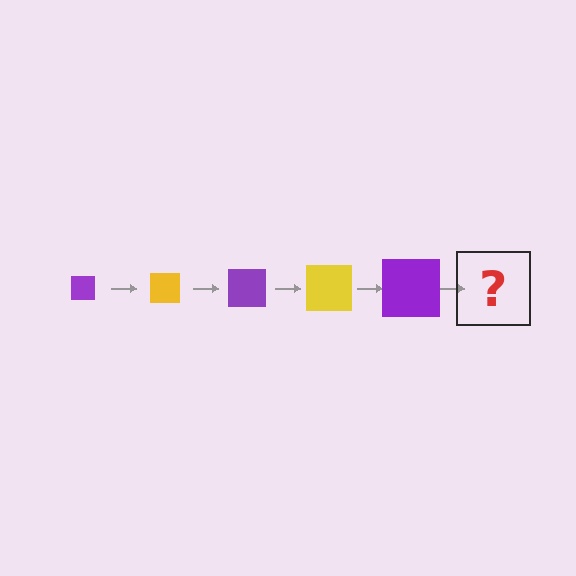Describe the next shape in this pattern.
It should be a yellow square, larger than the previous one.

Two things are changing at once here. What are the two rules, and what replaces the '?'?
The two rules are that the square grows larger each step and the color cycles through purple and yellow. The '?' should be a yellow square, larger than the previous one.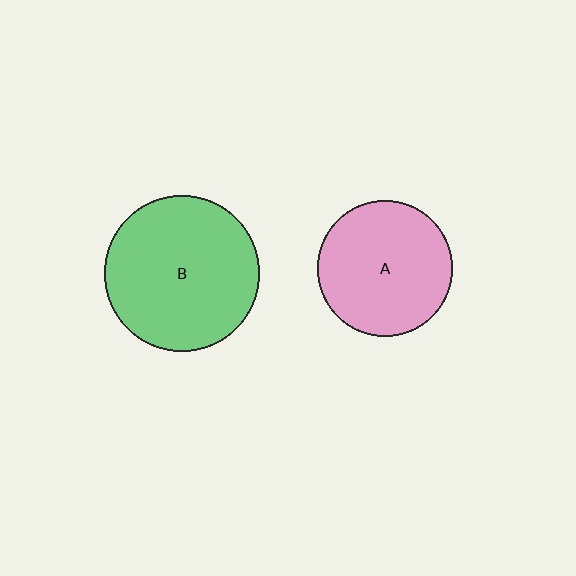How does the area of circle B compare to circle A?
Approximately 1.3 times.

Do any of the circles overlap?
No, none of the circles overlap.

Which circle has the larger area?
Circle B (green).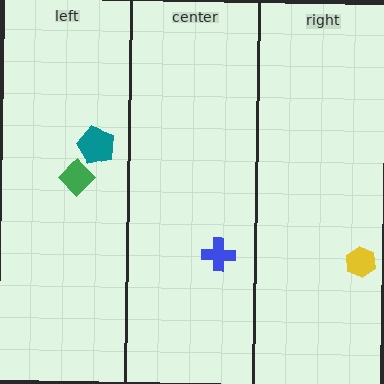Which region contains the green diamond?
The left region.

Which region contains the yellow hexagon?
The right region.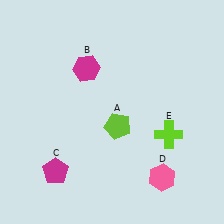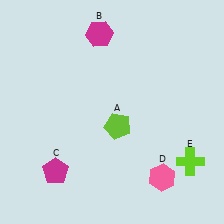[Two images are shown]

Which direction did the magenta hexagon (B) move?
The magenta hexagon (B) moved up.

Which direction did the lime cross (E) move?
The lime cross (E) moved down.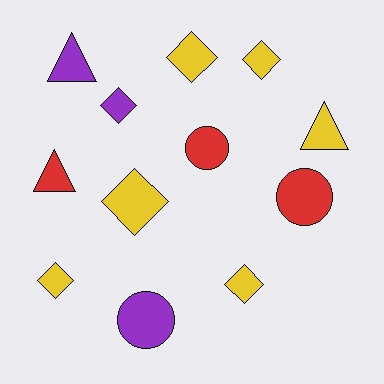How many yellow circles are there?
There are no yellow circles.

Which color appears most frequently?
Yellow, with 6 objects.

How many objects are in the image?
There are 12 objects.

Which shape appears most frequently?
Diamond, with 6 objects.